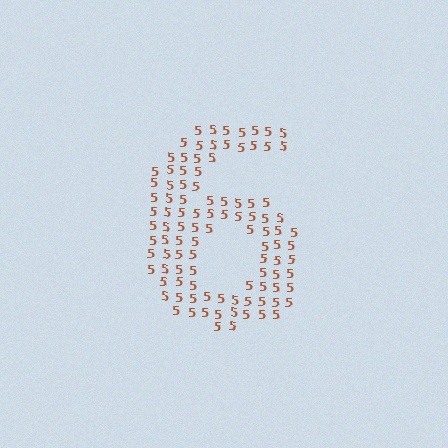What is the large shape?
The large shape is the digit 6.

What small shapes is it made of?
It is made of small digit 5's.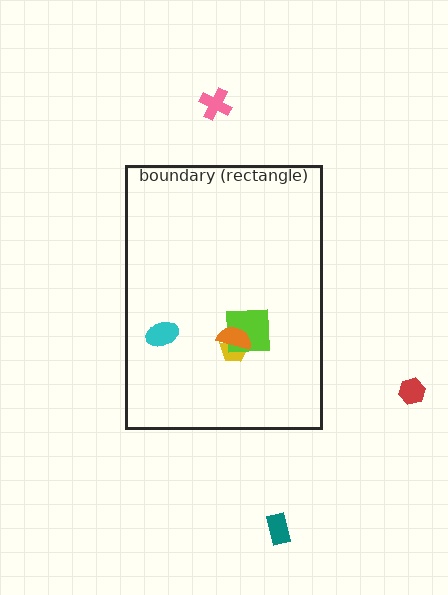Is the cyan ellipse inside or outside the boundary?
Inside.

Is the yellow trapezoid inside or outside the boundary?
Inside.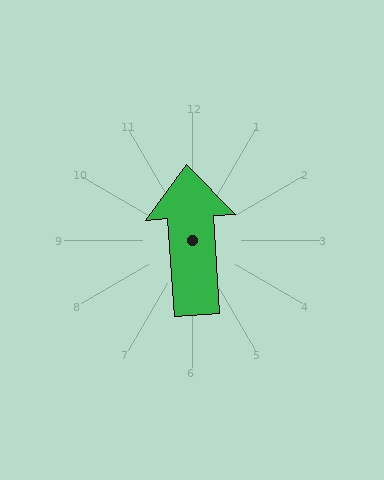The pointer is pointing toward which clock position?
Roughly 12 o'clock.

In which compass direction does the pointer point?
North.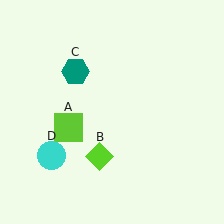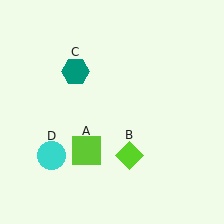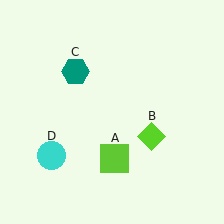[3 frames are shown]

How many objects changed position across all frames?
2 objects changed position: lime square (object A), lime diamond (object B).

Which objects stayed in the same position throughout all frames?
Teal hexagon (object C) and cyan circle (object D) remained stationary.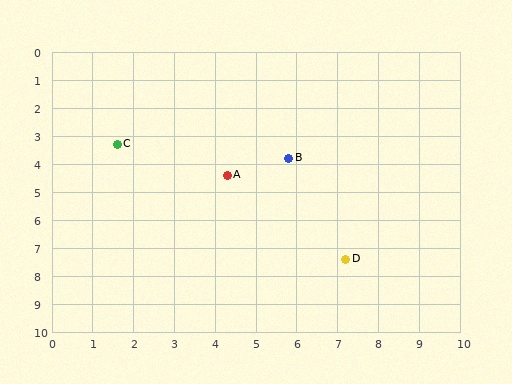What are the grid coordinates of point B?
Point B is at approximately (5.8, 3.8).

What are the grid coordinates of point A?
Point A is at approximately (4.3, 4.4).